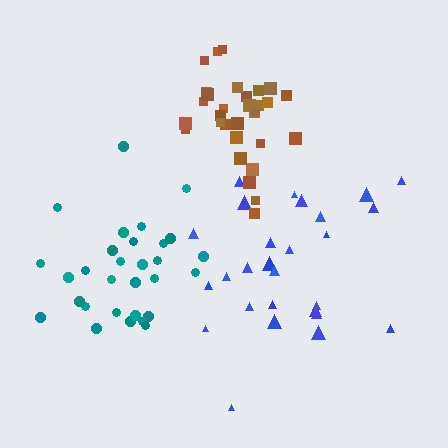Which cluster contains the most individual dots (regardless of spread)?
Brown (31).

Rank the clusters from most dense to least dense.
brown, teal, blue.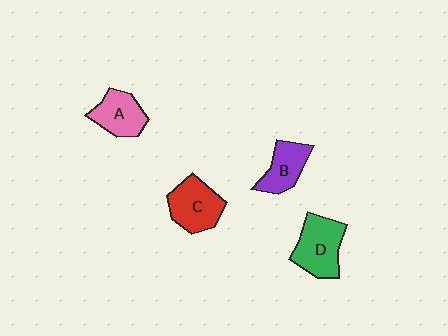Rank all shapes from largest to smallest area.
From largest to smallest: D (green), C (red), A (pink), B (purple).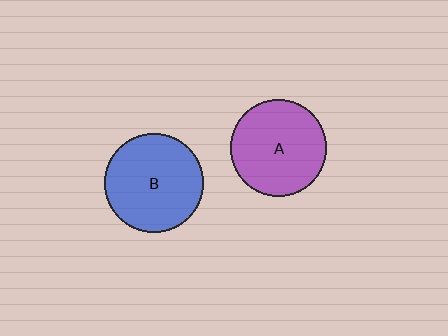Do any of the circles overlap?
No, none of the circles overlap.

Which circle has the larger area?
Circle B (blue).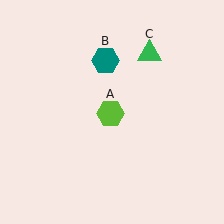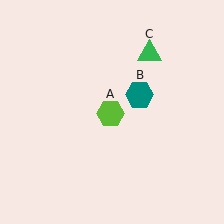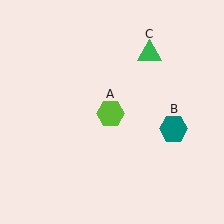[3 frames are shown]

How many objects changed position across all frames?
1 object changed position: teal hexagon (object B).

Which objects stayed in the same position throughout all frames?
Lime hexagon (object A) and green triangle (object C) remained stationary.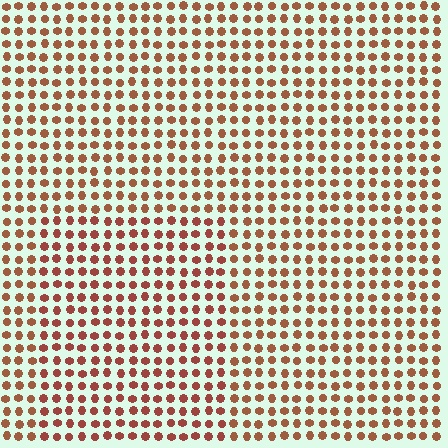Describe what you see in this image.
The image is filled with small brown elements in a uniform arrangement. A rectangle-shaped region is visible where the elements are tinted to a slightly different hue, forming a subtle color boundary.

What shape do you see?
I see a rectangle.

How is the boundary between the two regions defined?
The boundary is defined purely by a slight shift in hue (about 16 degrees). Spacing, size, and orientation are identical on both sides.